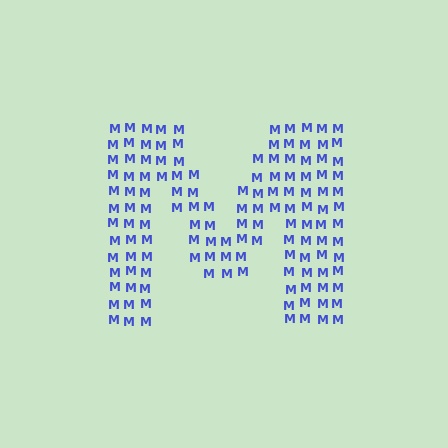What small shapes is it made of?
It is made of small letter M's.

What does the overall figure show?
The overall figure shows the letter M.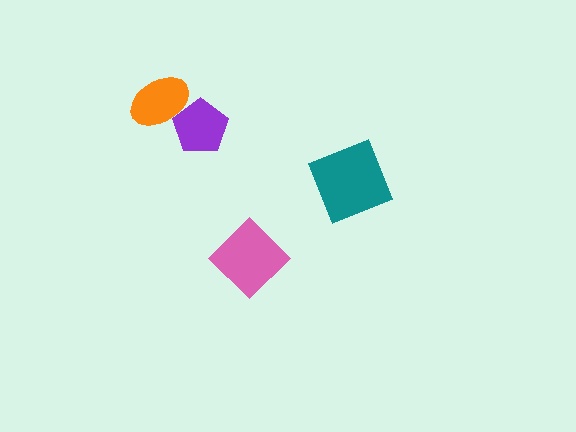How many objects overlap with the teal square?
0 objects overlap with the teal square.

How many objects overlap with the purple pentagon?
1 object overlaps with the purple pentagon.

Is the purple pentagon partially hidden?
Yes, it is partially covered by another shape.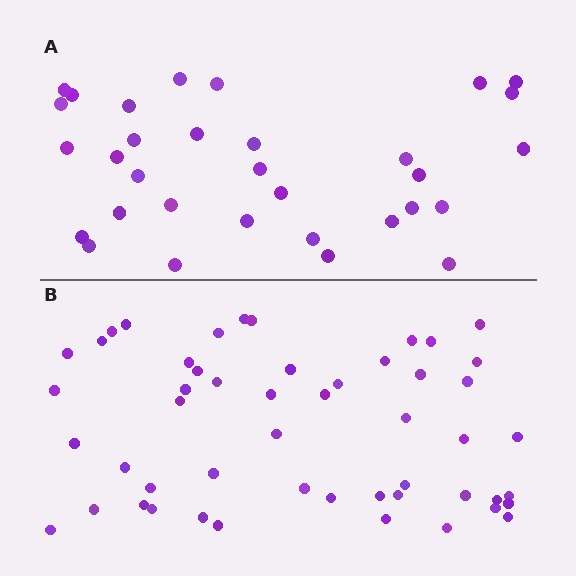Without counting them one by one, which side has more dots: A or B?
Region B (the bottom region) has more dots.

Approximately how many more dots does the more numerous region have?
Region B has approximately 20 more dots than region A.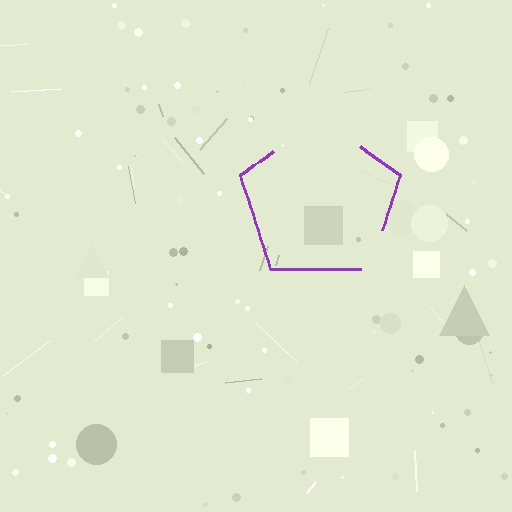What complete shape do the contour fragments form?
The contour fragments form a pentagon.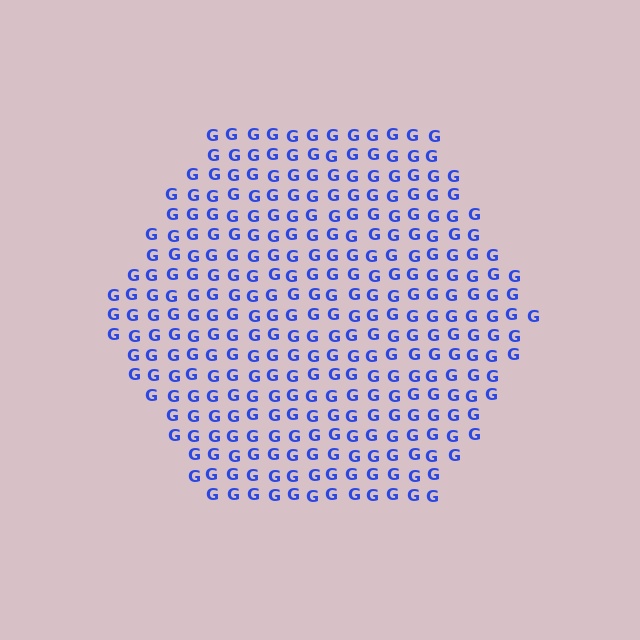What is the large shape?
The large shape is a hexagon.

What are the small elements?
The small elements are letter G's.